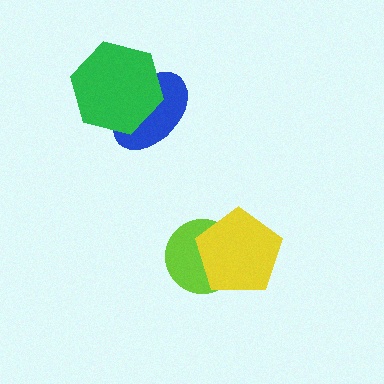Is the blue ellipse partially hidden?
Yes, it is partially covered by another shape.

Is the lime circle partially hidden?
Yes, it is partially covered by another shape.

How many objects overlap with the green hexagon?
1 object overlaps with the green hexagon.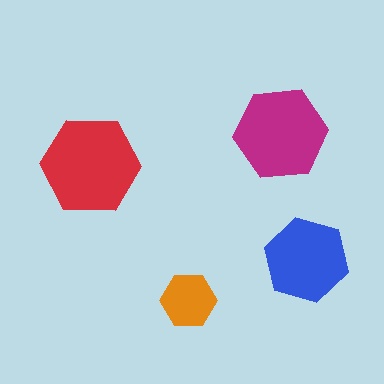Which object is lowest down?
The orange hexagon is bottommost.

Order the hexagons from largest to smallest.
the red one, the magenta one, the blue one, the orange one.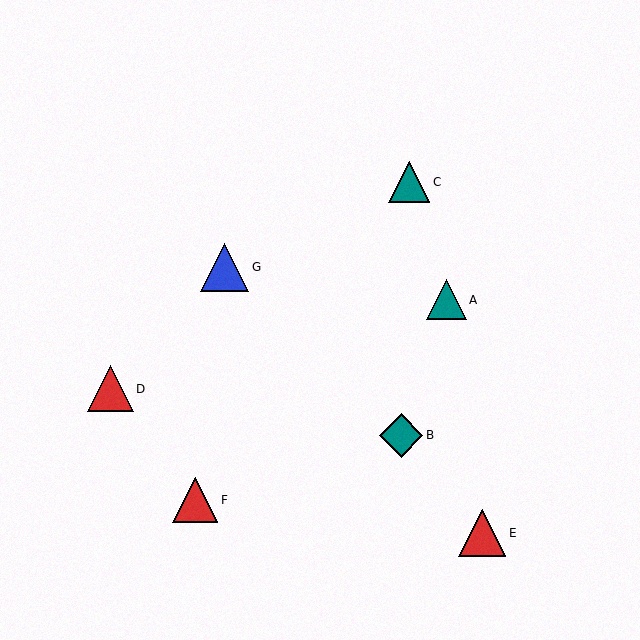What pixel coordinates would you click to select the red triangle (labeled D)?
Click at (111, 389) to select the red triangle D.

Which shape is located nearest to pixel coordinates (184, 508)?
The red triangle (labeled F) at (195, 500) is nearest to that location.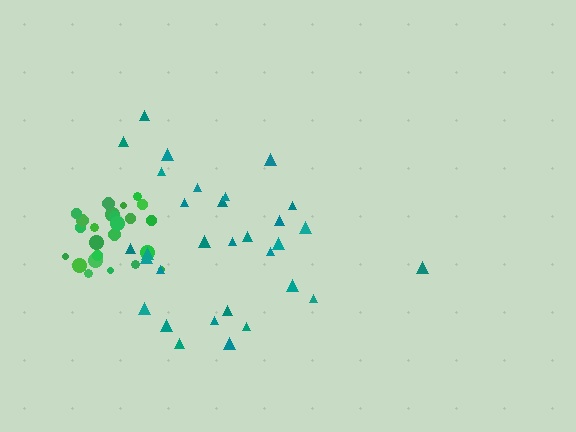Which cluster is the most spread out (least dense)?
Teal.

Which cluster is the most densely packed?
Green.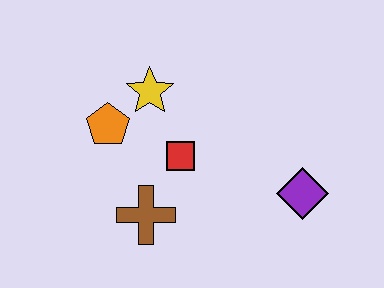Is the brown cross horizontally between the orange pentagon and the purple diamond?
Yes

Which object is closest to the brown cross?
The red square is closest to the brown cross.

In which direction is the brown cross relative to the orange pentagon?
The brown cross is below the orange pentagon.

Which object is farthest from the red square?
The purple diamond is farthest from the red square.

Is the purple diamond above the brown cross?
Yes